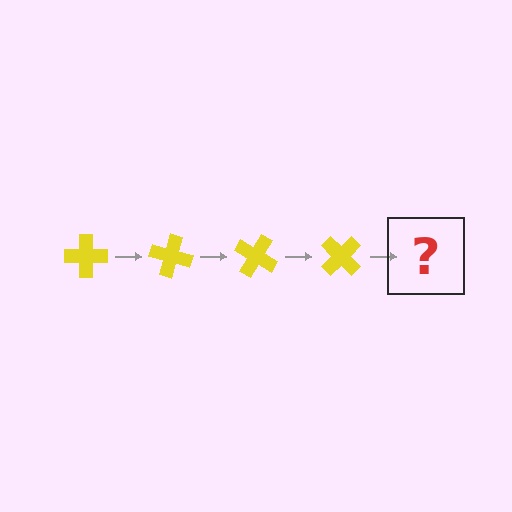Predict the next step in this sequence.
The next step is a yellow cross rotated 60 degrees.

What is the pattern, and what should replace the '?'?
The pattern is that the cross rotates 15 degrees each step. The '?' should be a yellow cross rotated 60 degrees.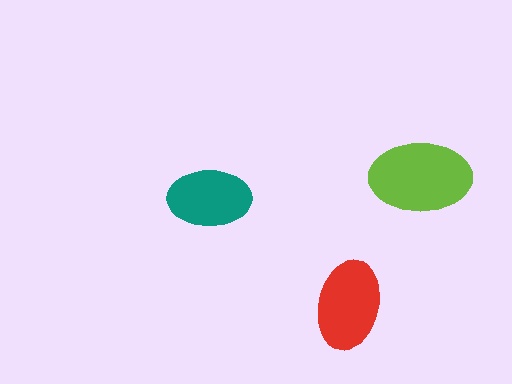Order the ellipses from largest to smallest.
the lime one, the red one, the teal one.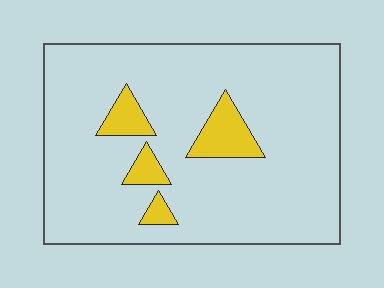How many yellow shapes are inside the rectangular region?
4.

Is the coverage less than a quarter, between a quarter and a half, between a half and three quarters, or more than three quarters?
Less than a quarter.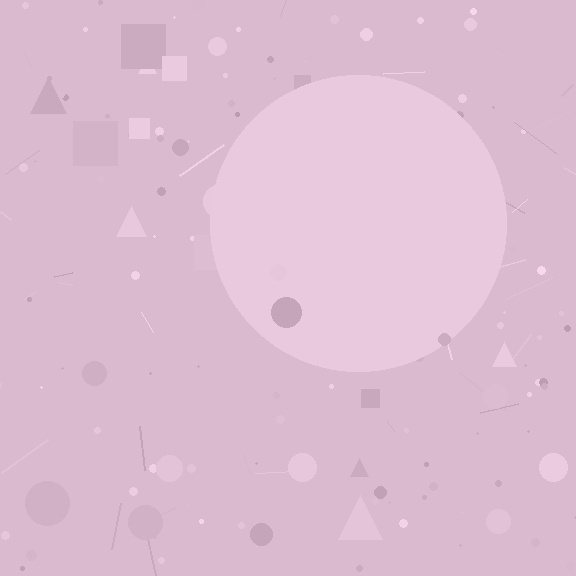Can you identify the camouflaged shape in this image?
The camouflaged shape is a circle.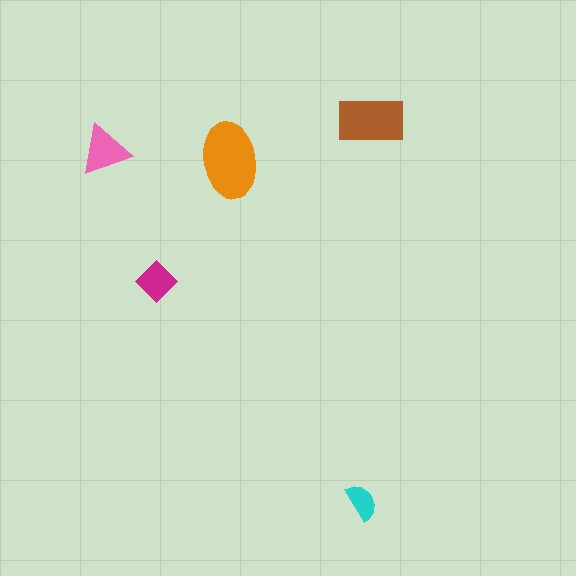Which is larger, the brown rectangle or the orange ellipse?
The orange ellipse.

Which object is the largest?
The orange ellipse.